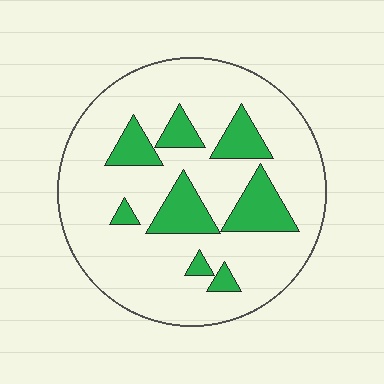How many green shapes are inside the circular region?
8.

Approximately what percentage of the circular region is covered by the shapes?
Approximately 20%.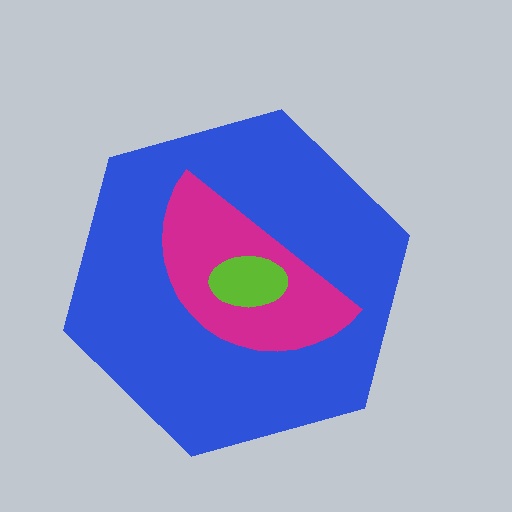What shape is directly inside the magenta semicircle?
The lime ellipse.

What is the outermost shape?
The blue hexagon.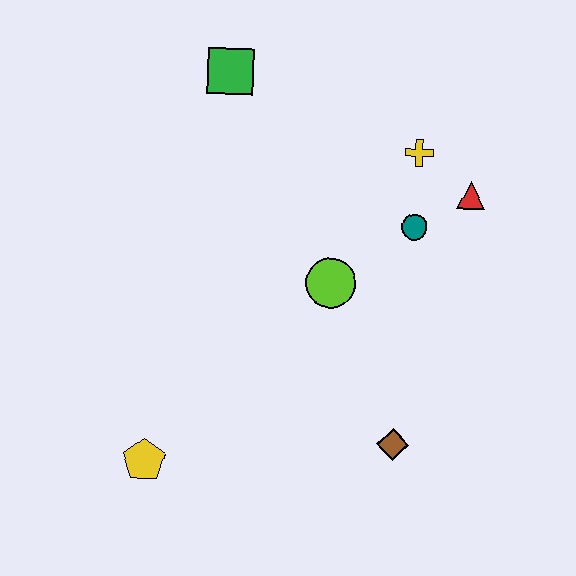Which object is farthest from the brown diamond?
The green square is farthest from the brown diamond.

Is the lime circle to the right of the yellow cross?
No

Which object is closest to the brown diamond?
The lime circle is closest to the brown diamond.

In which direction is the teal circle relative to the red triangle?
The teal circle is to the left of the red triangle.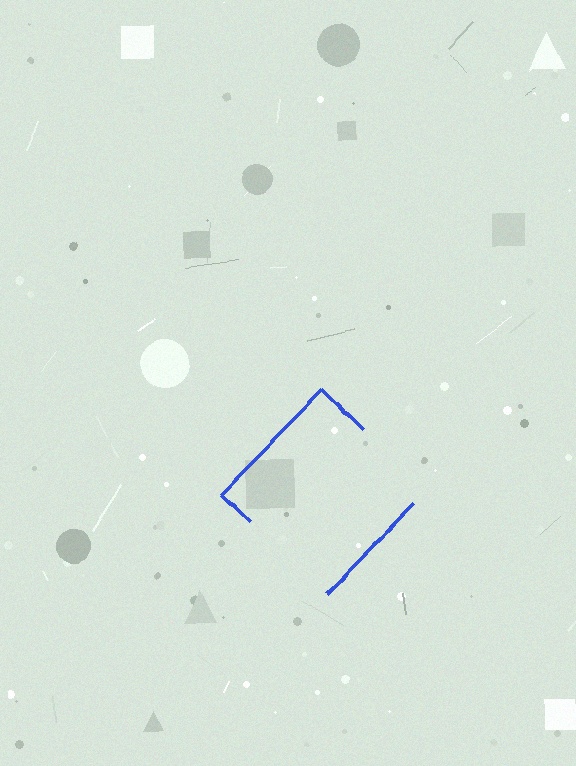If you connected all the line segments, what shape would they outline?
They would outline a diamond.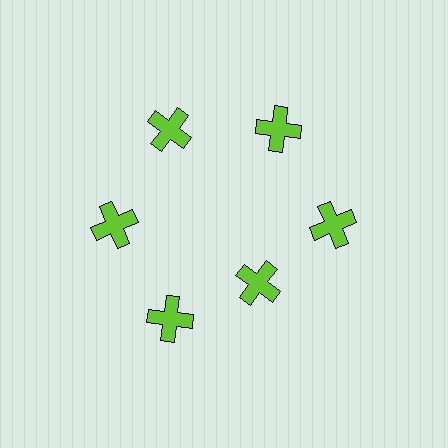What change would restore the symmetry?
The symmetry would be restored by moving it outward, back onto the ring so that all 6 crosses sit at equal angles and equal distance from the center.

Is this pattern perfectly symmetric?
No. The 6 lime crosses are arranged in a ring, but one element near the 5 o'clock position is pulled inward toward the center, breaking the 6-fold rotational symmetry.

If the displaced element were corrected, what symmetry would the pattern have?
It would have 6-fold rotational symmetry — the pattern would map onto itself every 60 degrees.